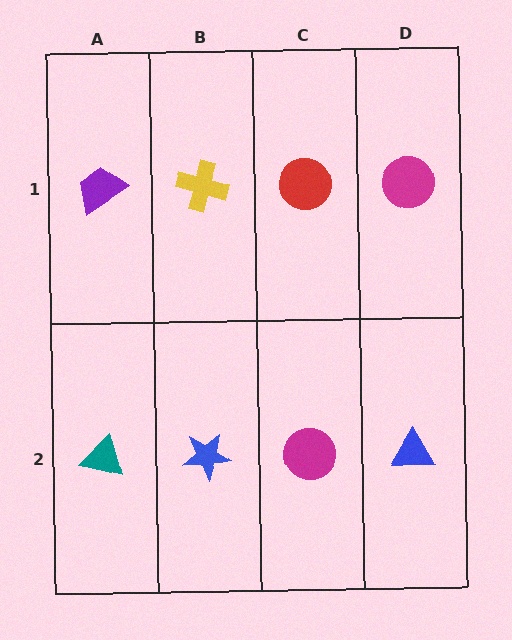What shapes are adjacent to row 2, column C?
A red circle (row 1, column C), a blue star (row 2, column B), a blue triangle (row 2, column D).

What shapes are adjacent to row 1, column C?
A magenta circle (row 2, column C), a yellow cross (row 1, column B), a magenta circle (row 1, column D).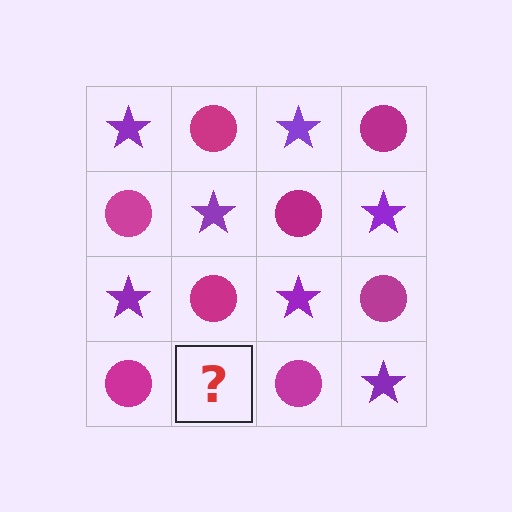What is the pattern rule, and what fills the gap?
The rule is that it alternates purple star and magenta circle in a checkerboard pattern. The gap should be filled with a purple star.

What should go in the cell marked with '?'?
The missing cell should contain a purple star.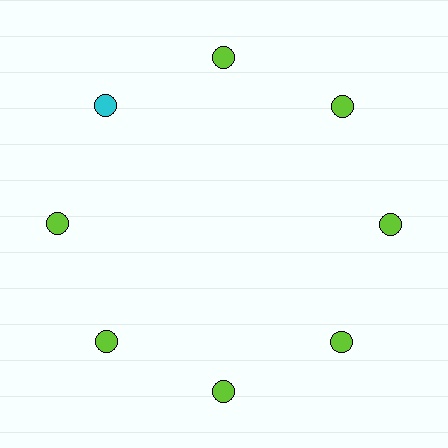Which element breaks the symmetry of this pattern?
The cyan circle at roughly the 10 o'clock position breaks the symmetry. All other shapes are lime circles.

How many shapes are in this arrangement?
There are 8 shapes arranged in a ring pattern.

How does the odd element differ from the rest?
It has a different color: cyan instead of lime.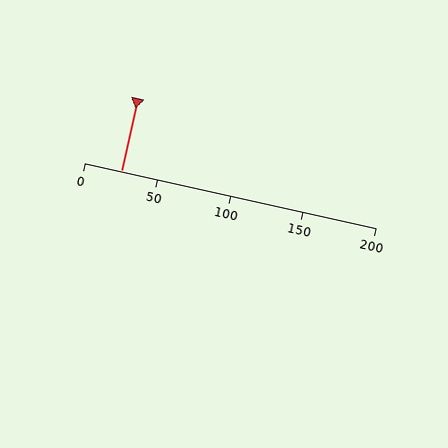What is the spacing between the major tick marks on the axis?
The major ticks are spaced 50 apart.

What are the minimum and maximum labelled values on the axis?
The axis runs from 0 to 200.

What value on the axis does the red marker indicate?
The marker indicates approximately 25.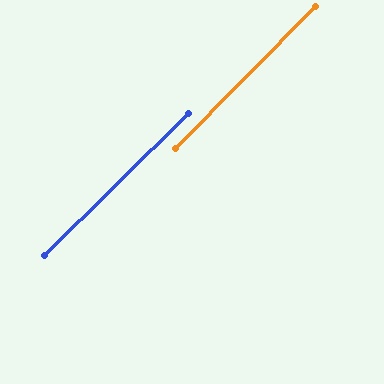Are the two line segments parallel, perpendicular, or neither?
Parallel — their directions differ by only 0.8°.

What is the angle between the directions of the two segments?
Approximately 1 degree.